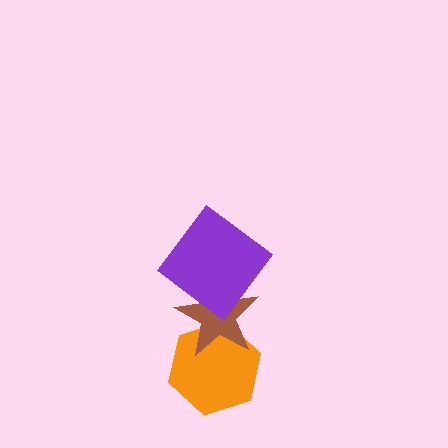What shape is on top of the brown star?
The purple diamond is on top of the brown star.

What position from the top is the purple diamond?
The purple diamond is 1st from the top.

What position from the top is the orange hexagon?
The orange hexagon is 3rd from the top.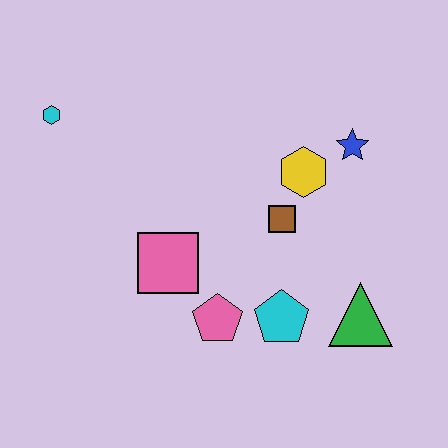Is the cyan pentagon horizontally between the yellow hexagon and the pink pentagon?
Yes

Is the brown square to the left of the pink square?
No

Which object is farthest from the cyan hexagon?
The green triangle is farthest from the cyan hexagon.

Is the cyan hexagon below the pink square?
No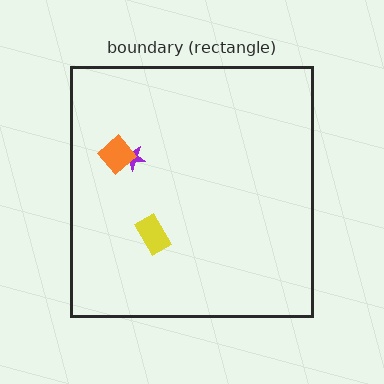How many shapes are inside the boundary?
3 inside, 0 outside.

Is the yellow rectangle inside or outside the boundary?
Inside.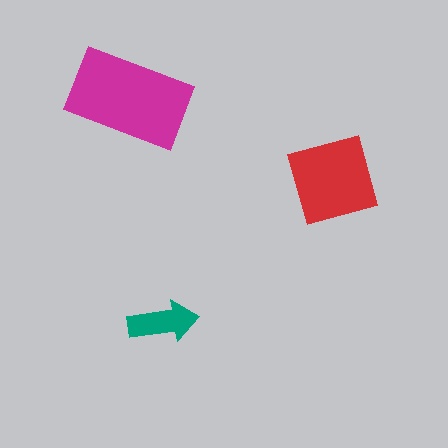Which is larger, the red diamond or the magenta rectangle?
The magenta rectangle.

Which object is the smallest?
The teal arrow.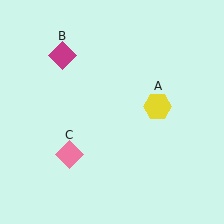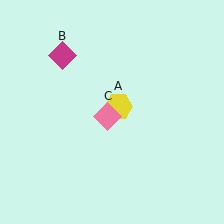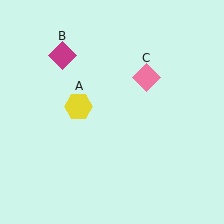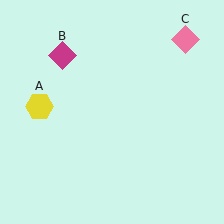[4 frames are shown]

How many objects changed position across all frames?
2 objects changed position: yellow hexagon (object A), pink diamond (object C).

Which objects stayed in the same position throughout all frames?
Magenta diamond (object B) remained stationary.